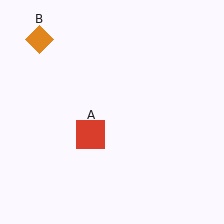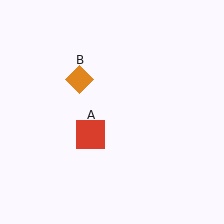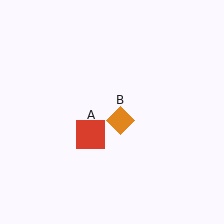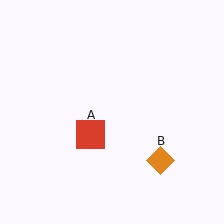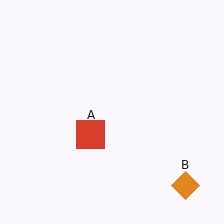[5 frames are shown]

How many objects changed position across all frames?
1 object changed position: orange diamond (object B).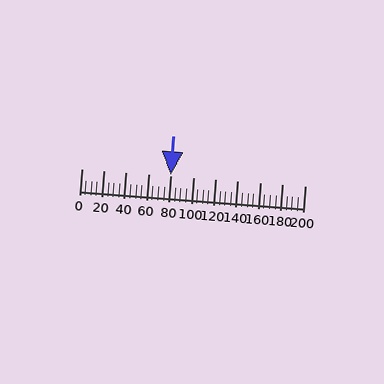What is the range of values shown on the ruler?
The ruler shows values from 0 to 200.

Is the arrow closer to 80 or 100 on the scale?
The arrow is closer to 80.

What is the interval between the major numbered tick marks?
The major tick marks are spaced 20 units apart.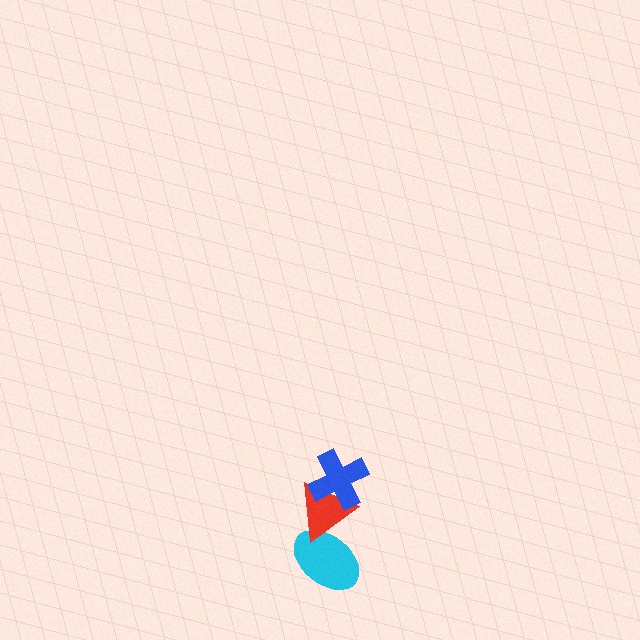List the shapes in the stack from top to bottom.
From top to bottom: the blue cross, the red triangle, the cyan ellipse.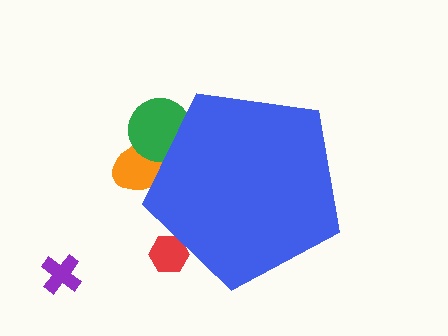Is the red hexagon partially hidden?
Yes, the red hexagon is partially hidden behind the blue pentagon.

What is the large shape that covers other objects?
A blue pentagon.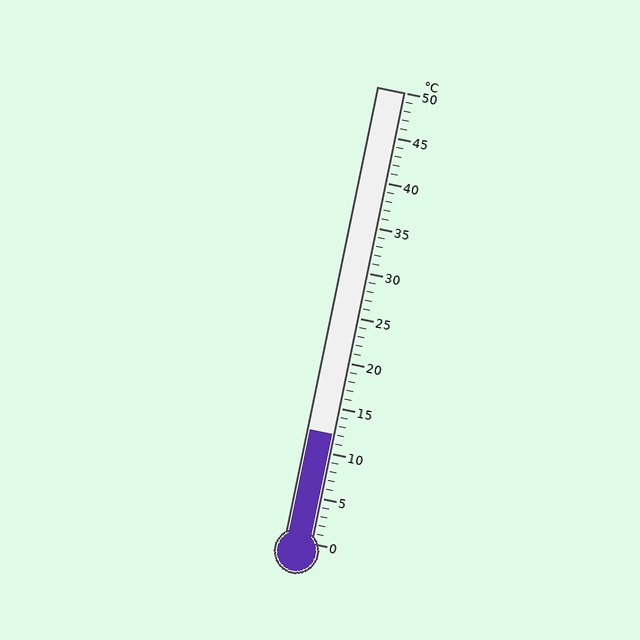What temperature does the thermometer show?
The thermometer shows approximately 12°C.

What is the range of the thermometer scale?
The thermometer scale ranges from 0°C to 50°C.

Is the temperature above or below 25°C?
The temperature is below 25°C.